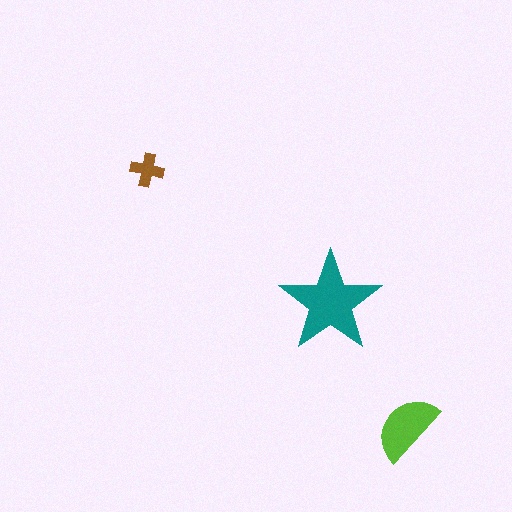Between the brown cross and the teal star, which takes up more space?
The teal star.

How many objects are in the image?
There are 3 objects in the image.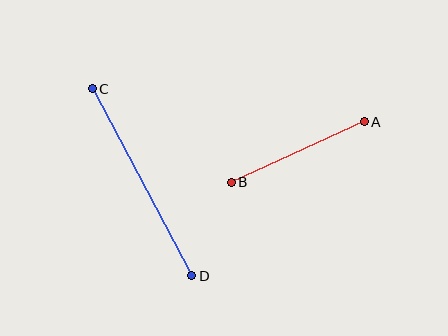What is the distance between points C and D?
The distance is approximately 212 pixels.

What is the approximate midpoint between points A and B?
The midpoint is at approximately (298, 152) pixels.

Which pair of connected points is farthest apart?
Points C and D are farthest apart.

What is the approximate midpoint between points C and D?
The midpoint is at approximately (142, 182) pixels.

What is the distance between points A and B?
The distance is approximately 146 pixels.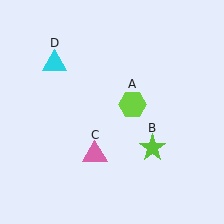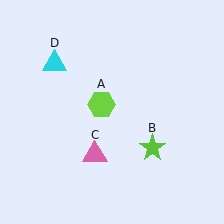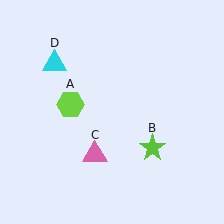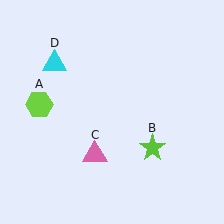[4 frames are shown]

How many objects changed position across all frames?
1 object changed position: lime hexagon (object A).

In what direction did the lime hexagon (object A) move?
The lime hexagon (object A) moved left.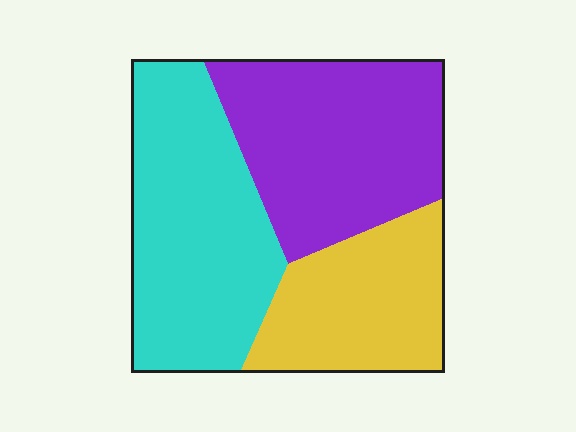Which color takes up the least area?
Yellow, at roughly 25%.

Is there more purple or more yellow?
Purple.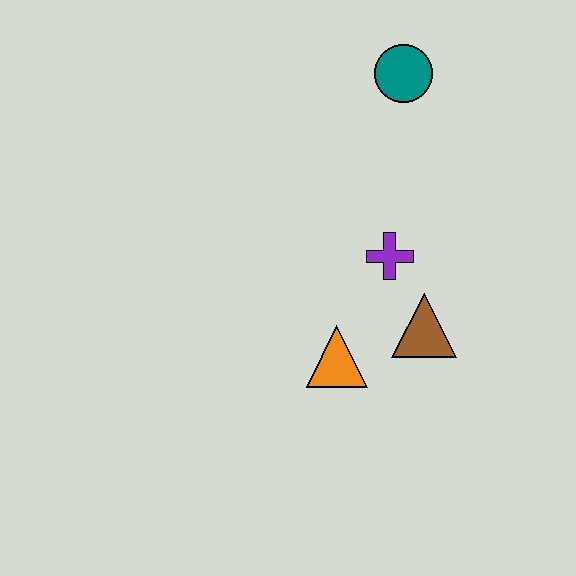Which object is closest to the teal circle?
The purple cross is closest to the teal circle.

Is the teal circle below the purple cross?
No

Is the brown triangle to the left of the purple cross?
No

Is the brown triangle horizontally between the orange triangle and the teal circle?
No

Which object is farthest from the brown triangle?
The teal circle is farthest from the brown triangle.